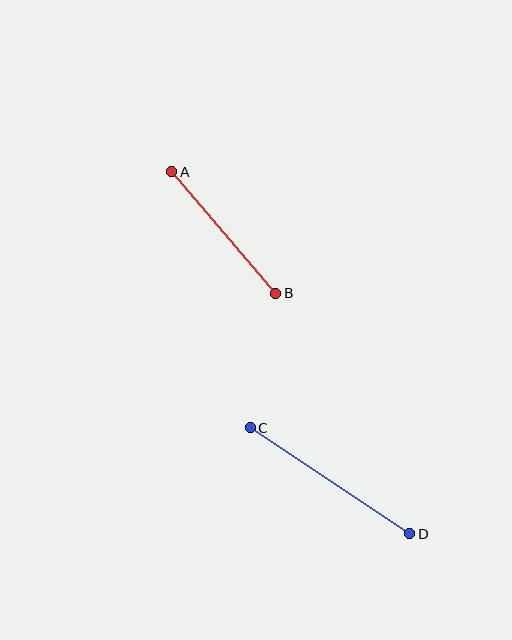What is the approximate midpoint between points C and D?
The midpoint is at approximately (330, 481) pixels.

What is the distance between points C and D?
The distance is approximately 191 pixels.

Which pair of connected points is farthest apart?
Points C and D are farthest apart.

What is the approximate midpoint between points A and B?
The midpoint is at approximately (224, 232) pixels.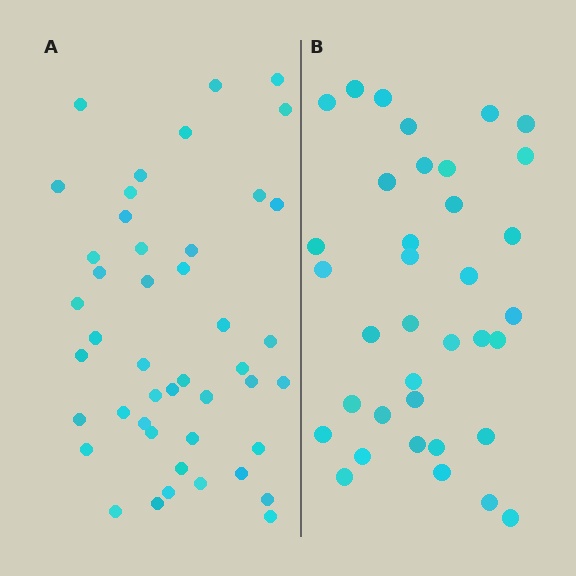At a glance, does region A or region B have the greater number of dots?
Region A (the left region) has more dots.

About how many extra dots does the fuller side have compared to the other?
Region A has roughly 8 or so more dots than region B.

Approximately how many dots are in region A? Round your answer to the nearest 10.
About 40 dots. (The exact count is 45, which rounds to 40.)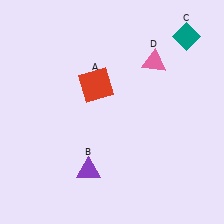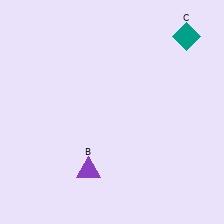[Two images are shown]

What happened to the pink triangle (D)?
The pink triangle (D) was removed in Image 2. It was in the top-right area of Image 1.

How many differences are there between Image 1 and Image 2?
There are 2 differences between the two images.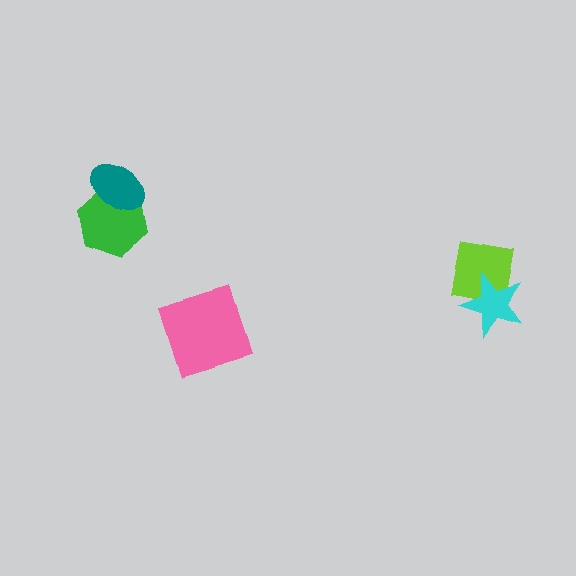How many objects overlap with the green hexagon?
1 object overlaps with the green hexagon.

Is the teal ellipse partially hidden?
No, no other shape covers it.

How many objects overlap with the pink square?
0 objects overlap with the pink square.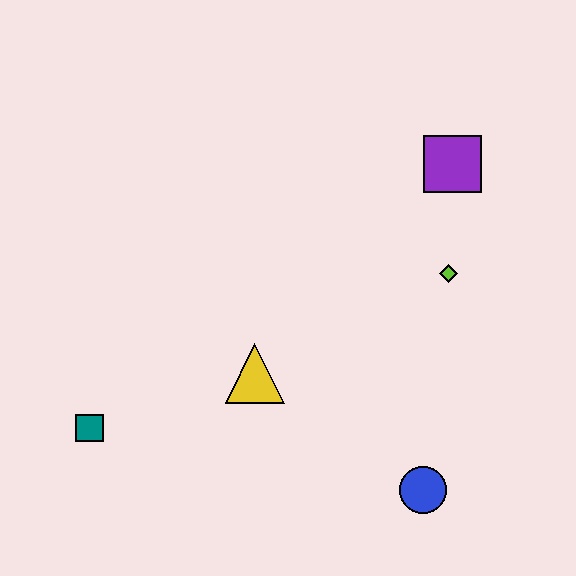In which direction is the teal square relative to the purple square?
The teal square is to the left of the purple square.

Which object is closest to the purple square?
The lime diamond is closest to the purple square.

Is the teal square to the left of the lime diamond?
Yes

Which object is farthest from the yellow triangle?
The purple square is farthest from the yellow triangle.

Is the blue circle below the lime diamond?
Yes